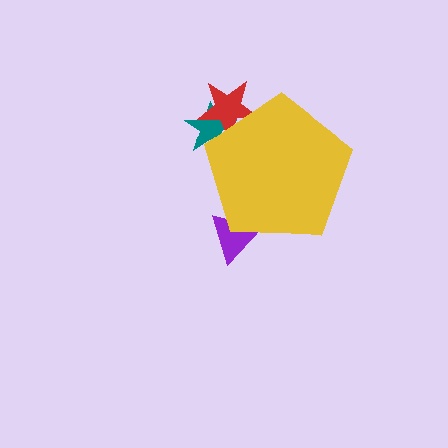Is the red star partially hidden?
Yes, the red star is partially hidden behind the yellow pentagon.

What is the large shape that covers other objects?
A yellow pentagon.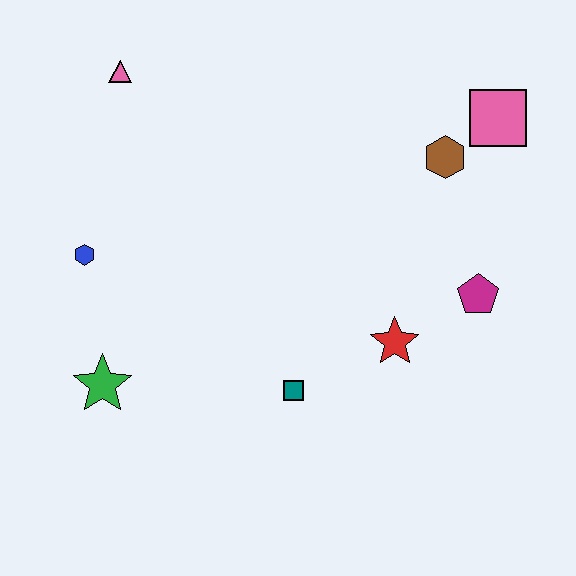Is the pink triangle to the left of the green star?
No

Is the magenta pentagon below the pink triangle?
Yes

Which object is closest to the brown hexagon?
The pink square is closest to the brown hexagon.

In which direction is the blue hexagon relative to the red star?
The blue hexagon is to the left of the red star.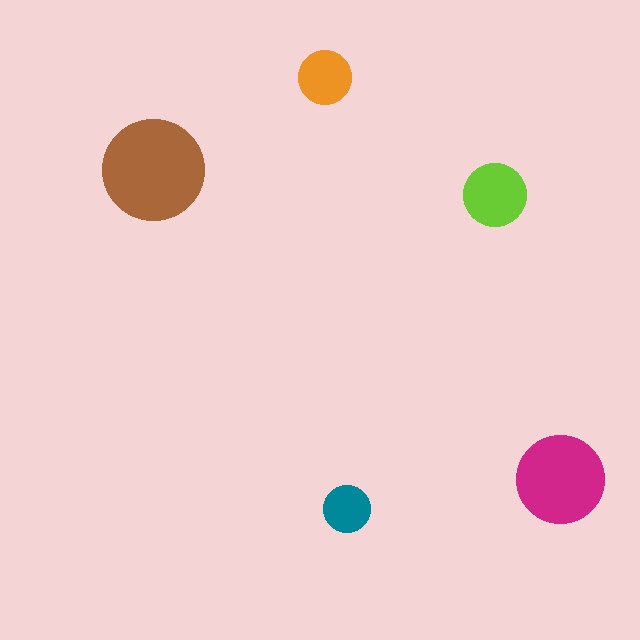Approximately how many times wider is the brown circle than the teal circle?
About 2 times wider.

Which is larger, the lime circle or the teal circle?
The lime one.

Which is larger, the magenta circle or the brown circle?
The brown one.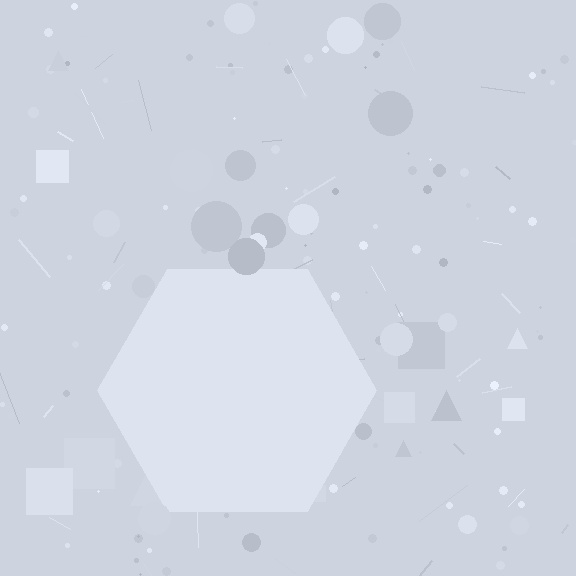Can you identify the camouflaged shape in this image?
The camouflaged shape is a hexagon.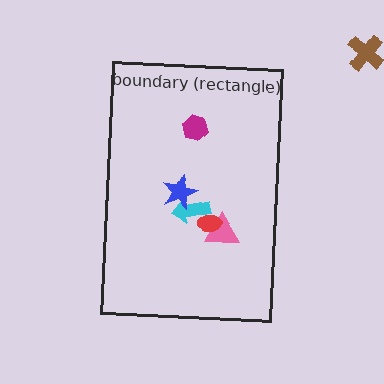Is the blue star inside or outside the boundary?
Inside.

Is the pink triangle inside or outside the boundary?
Inside.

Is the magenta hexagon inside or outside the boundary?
Inside.